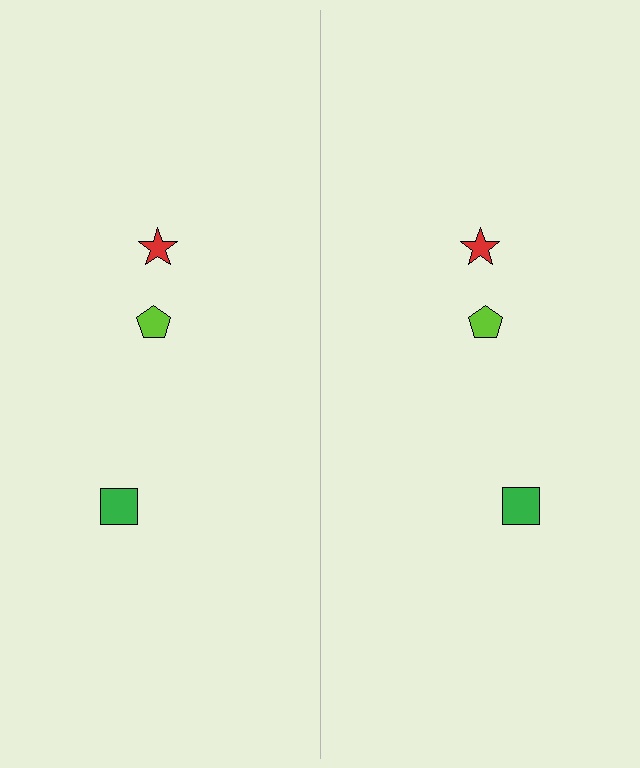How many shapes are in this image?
There are 6 shapes in this image.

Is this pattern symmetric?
Yes, this pattern has bilateral (reflection) symmetry.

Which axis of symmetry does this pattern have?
The pattern has a vertical axis of symmetry running through the center of the image.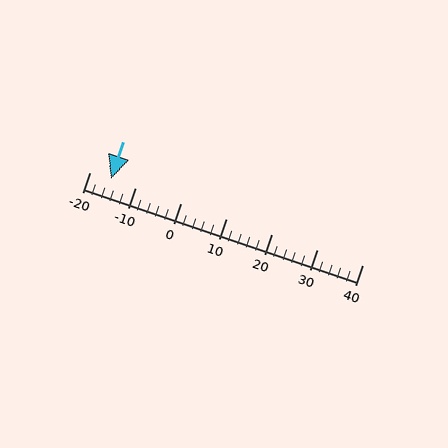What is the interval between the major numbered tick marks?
The major tick marks are spaced 10 units apart.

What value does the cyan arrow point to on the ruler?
The cyan arrow points to approximately -15.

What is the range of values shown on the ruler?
The ruler shows values from -20 to 40.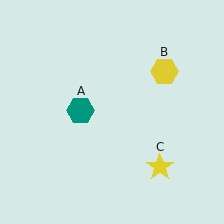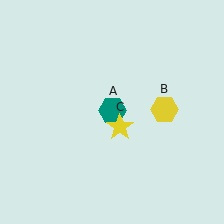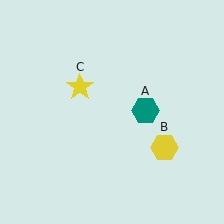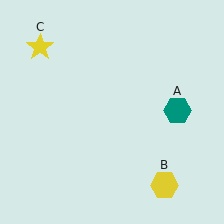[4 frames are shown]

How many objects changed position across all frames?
3 objects changed position: teal hexagon (object A), yellow hexagon (object B), yellow star (object C).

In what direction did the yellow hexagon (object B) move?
The yellow hexagon (object B) moved down.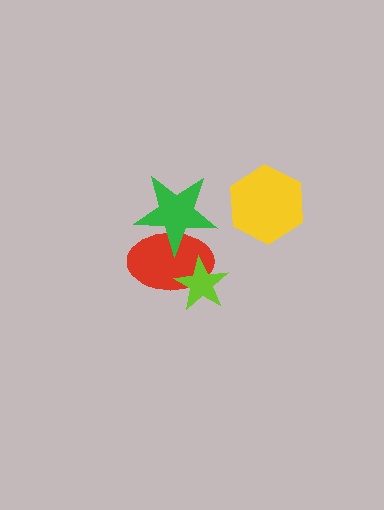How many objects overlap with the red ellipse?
2 objects overlap with the red ellipse.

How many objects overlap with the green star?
1 object overlaps with the green star.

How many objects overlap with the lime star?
1 object overlaps with the lime star.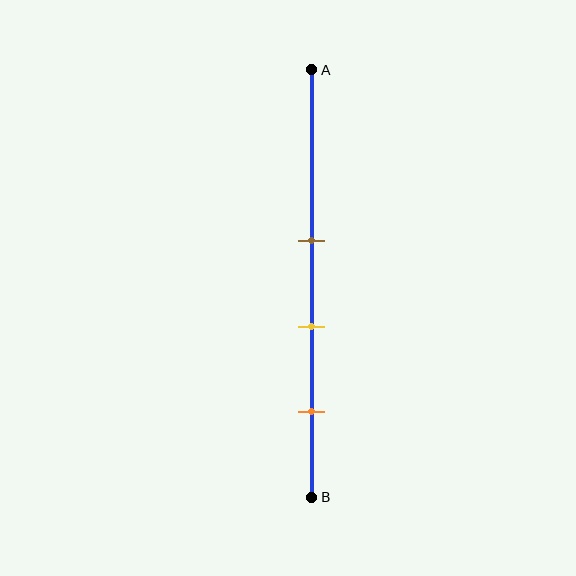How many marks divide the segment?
There are 3 marks dividing the segment.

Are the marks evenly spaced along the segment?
Yes, the marks are approximately evenly spaced.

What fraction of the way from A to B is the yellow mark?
The yellow mark is approximately 60% (0.6) of the way from A to B.